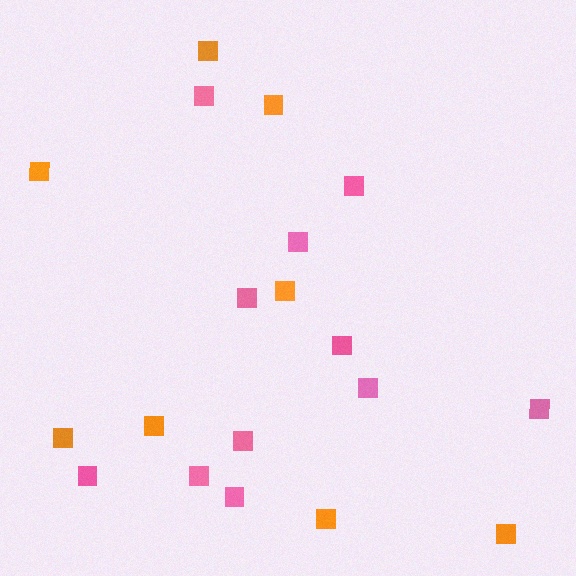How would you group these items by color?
There are 2 groups: one group of pink squares (11) and one group of orange squares (8).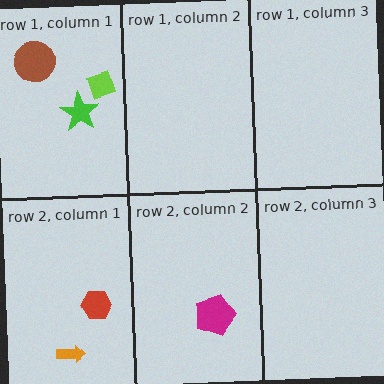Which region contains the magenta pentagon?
The row 2, column 2 region.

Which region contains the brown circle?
The row 1, column 1 region.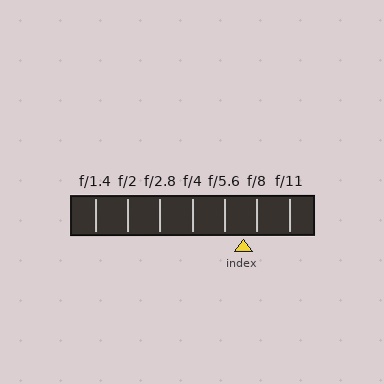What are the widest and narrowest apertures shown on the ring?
The widest aperture shown is f/1.4 and the narrowest is f/11.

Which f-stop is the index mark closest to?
The index mark is closest to f/8.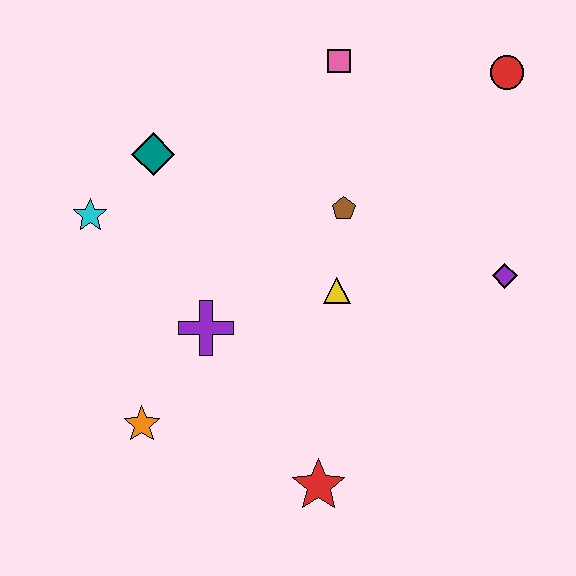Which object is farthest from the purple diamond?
The cyan star is farthest from the purple diamond.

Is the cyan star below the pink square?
Yes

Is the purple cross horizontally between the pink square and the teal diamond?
Yes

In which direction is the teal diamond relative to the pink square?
The teal diamond is to the left of the pink square.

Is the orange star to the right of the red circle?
No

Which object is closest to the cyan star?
The teal diamond is closest to the cyan star.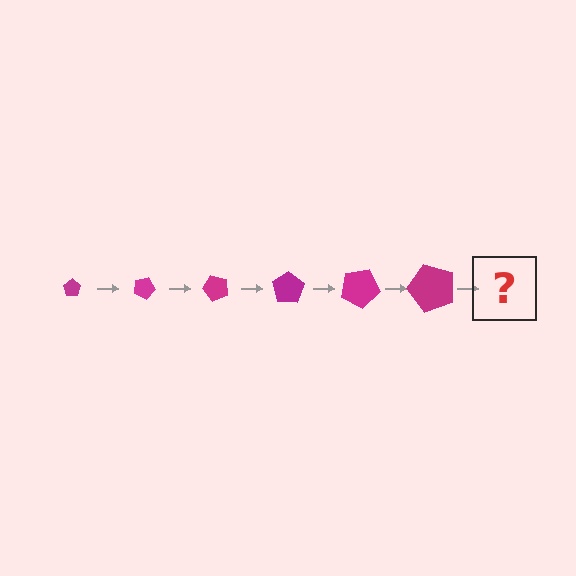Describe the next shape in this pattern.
It should be a pentagon, larger than the previous one and rotated 150 degrees from the start.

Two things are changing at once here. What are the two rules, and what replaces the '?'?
The two rules are that the pentagon grows larger each step and it rotates 25 degrees each step. The '?' should be a pentagon, larger than the previous one and rotated 150 degrees from the start.